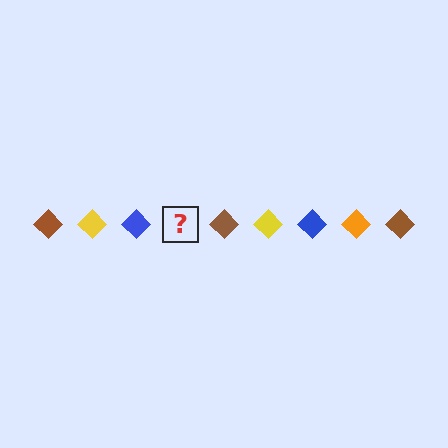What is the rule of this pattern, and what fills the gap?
The rule is that the pattern cycles through brown, yellow, blue, orange diamonds. The gap should be filled with an orange diamond.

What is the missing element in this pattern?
The missing element is an orange diamond.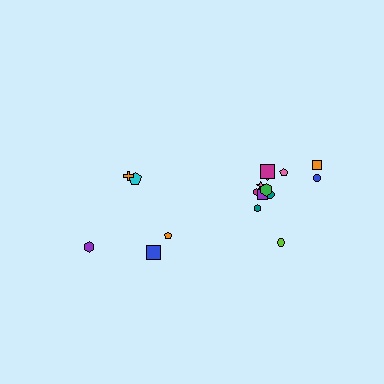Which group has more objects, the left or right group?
The right group.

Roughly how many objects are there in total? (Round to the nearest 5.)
Roughly 15 objects in total.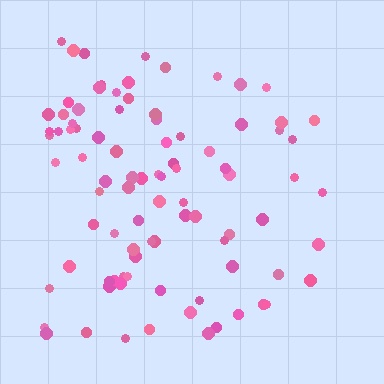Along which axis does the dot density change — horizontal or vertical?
Horizontal.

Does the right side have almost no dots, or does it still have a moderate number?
Still a moderate number, just noticeably fewer than the left.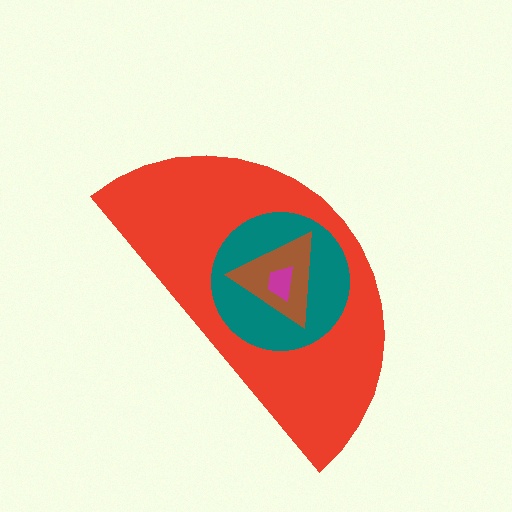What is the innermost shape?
The magenta trapezoid.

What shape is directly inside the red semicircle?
The teal circle.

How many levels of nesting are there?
4.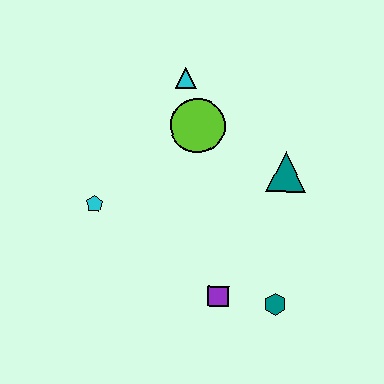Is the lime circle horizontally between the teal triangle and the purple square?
No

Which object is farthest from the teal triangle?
The cyan pentagon is farthest from the teal triangle.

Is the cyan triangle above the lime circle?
Yes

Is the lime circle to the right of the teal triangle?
No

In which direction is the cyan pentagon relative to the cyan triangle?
The cyan pentagon is below the cyan triangle.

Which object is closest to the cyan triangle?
The lime circle is closest to the cyan triangle.